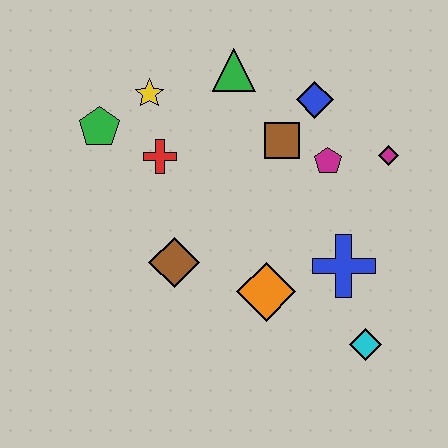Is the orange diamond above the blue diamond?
No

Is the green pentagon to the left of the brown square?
Yes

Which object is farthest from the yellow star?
The cyan diamond is farthest from the yellow star.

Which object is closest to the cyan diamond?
The blue cross is closest to the cyan diamond.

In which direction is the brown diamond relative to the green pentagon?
The brown diamond is below the green pentagon.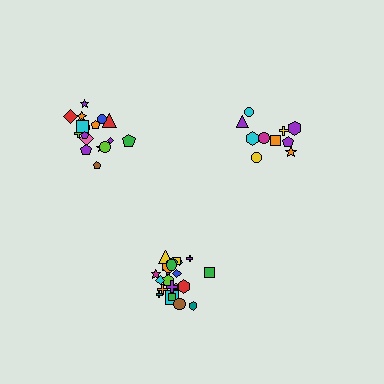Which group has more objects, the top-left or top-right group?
The top-left group.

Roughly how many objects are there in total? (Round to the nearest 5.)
Roughly 50 objects in total.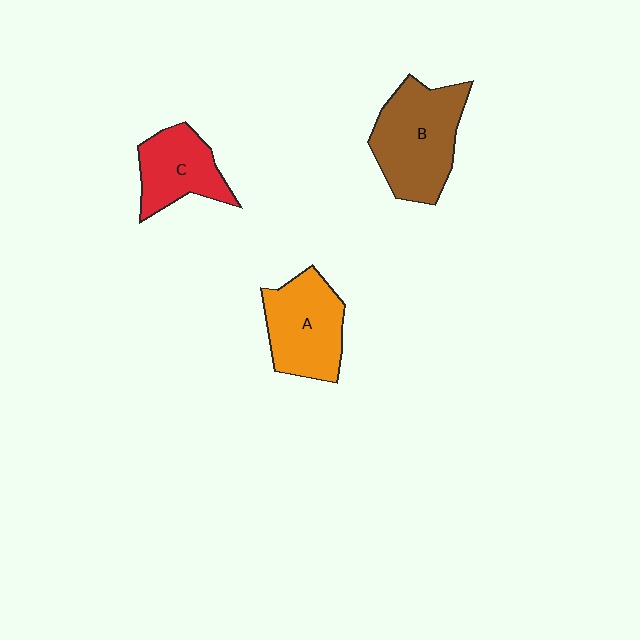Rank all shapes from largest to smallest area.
From largest to smallest: B (brown), A (orange), C (red).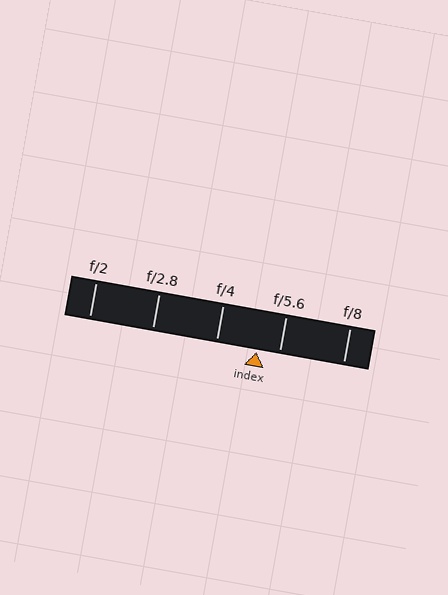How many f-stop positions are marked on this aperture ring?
There are 5 f-stop positions marked.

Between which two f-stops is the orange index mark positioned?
The index mark is between f/4 and f/5.6.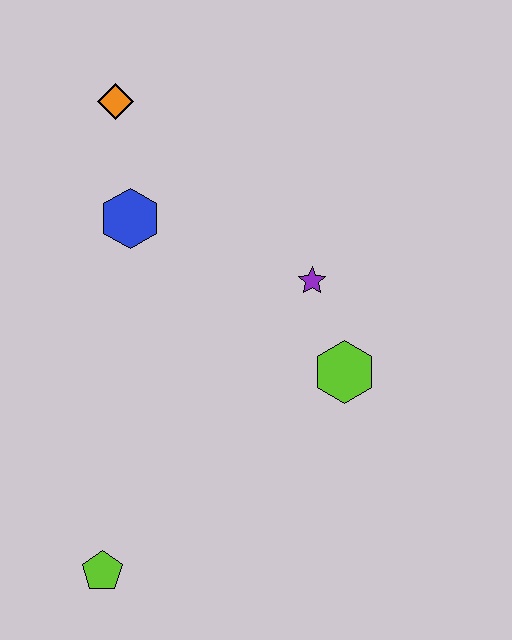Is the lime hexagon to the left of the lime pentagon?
No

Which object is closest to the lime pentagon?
The lime hexagon is closest to the lime pentagon.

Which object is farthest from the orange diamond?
The lime pentagon is farthest from the orange diamond.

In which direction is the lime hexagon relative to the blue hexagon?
The lime hexagon is to the right of the blue hexagon.